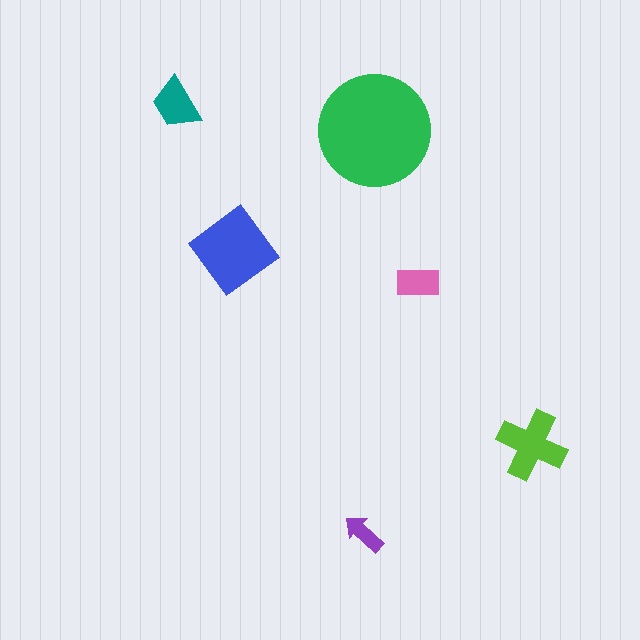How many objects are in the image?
There are 6 objects in the image.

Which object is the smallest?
The purple arrow.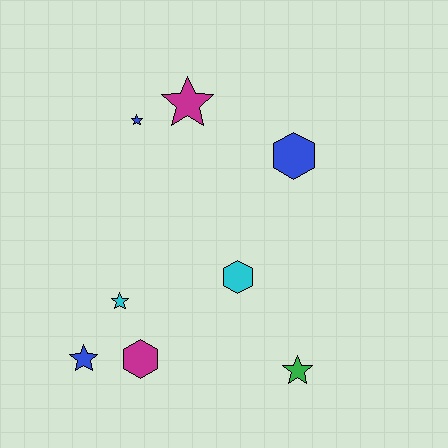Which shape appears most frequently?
Star, with 5 objects.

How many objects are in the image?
There are 8 objects.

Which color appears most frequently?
Blue, with 3 objects.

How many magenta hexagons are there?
There is 1 magenta hexagon.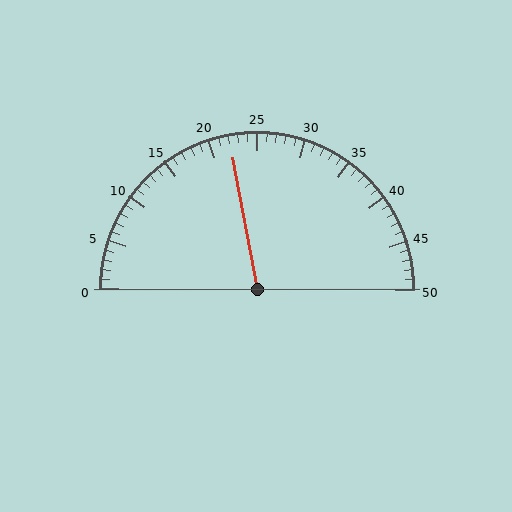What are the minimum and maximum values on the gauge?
The gauge ranges from 0 to 50.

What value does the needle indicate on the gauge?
The needle indicates approximately 22.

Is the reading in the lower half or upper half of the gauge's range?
The reading is in the lower half of the range (0 to 50).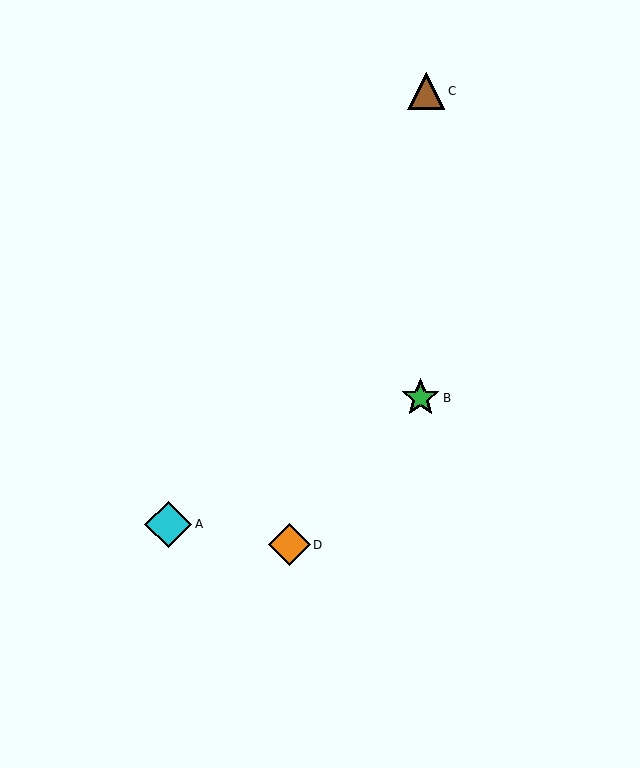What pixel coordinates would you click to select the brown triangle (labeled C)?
Click at (426, 91) to select the brown triangle C.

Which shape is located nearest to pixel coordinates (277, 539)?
The orange diamond (labeled D) at (289, 545) is nearest to that location.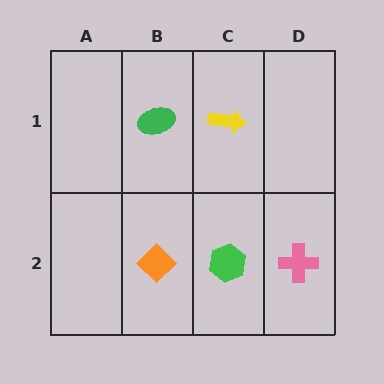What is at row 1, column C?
A yellow arrow.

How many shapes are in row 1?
2 shapes.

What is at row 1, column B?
A green ellipse.